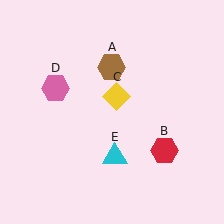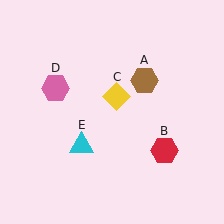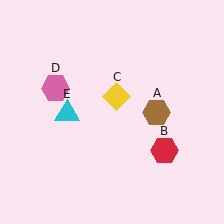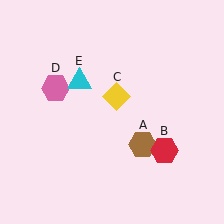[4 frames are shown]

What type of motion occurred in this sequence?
The brown hexagon (object A), cyan triangle (object E) rotated clockwise around the center of the scene.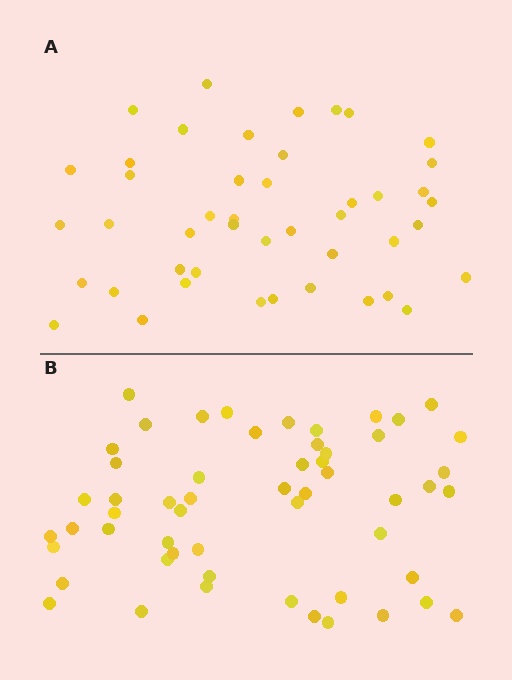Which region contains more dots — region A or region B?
Region B (the bottom region) has more dots.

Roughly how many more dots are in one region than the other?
Region B has roughly 10 or so more dots than region A.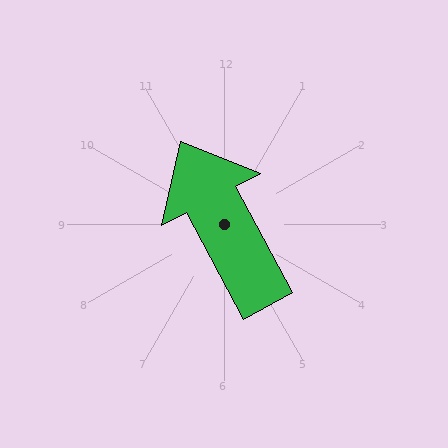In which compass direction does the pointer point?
Northwest.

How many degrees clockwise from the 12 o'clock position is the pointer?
Approximately 332 degrees.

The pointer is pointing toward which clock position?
Roughly 11 o'clock.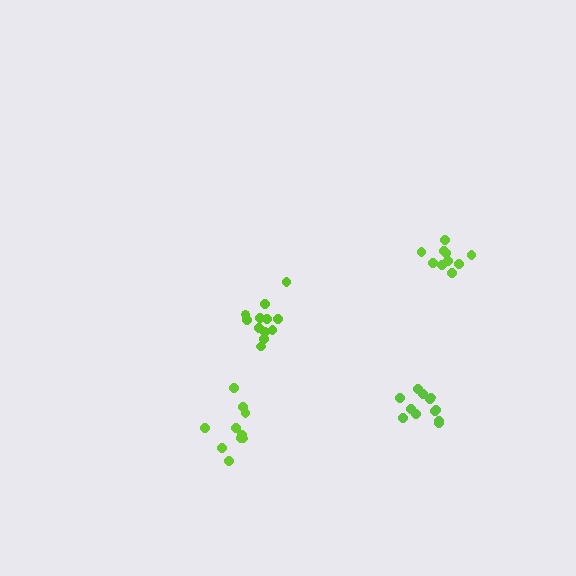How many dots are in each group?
Group 1: 12 dots, Group 2: 12 dots, Group 3: 10 dots, Group 4: 10 dots (44 total).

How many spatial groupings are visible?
There are 4 spatial groupings.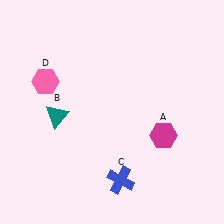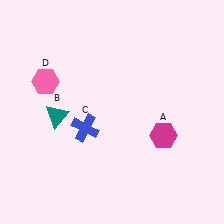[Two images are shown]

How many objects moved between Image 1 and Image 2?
1 object moved between the two images.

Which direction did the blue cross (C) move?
The blue cross (C) moved up.